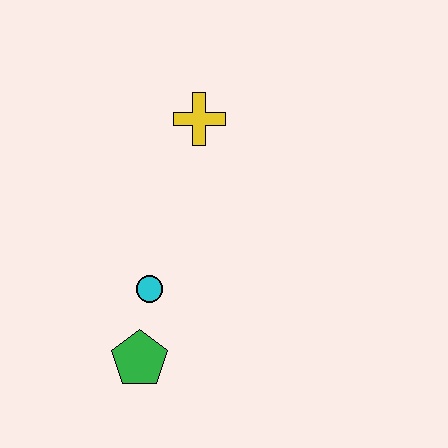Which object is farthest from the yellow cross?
The green pentagon is farthest from the yellow cross.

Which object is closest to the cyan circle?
The green pentagon is closest to the cyan circle.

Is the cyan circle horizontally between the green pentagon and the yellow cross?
Yes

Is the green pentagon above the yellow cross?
No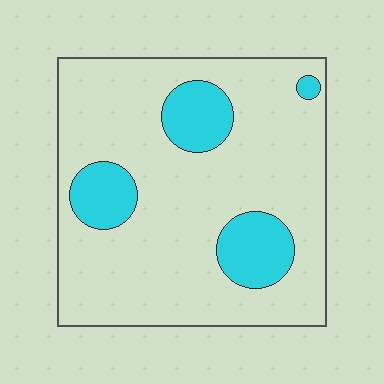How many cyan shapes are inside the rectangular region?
4.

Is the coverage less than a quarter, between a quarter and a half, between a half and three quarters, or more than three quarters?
Less than a quarter.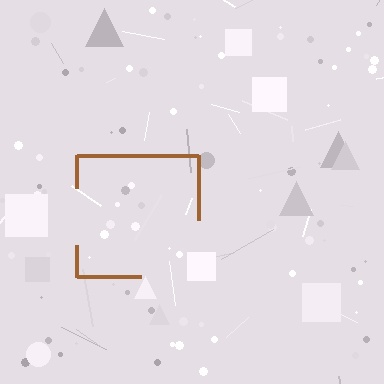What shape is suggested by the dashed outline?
The dashed outline suggests a square.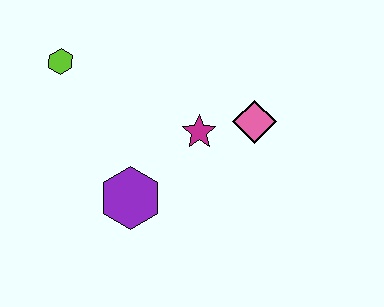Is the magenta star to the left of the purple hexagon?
No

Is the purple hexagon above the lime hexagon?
No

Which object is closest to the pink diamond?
The magenta star is closest to the pink diamond.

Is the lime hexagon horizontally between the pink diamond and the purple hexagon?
No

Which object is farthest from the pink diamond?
The lime hexagon is farthest from the pink diamond.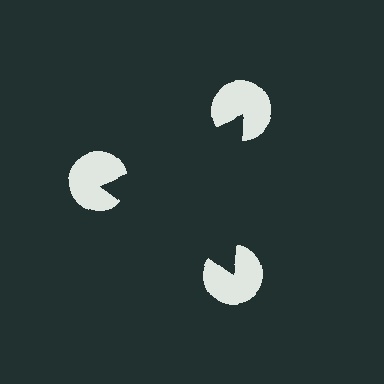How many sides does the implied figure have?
3 sides.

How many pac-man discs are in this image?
There are 3 — one at each vertex of the illusory triangle.